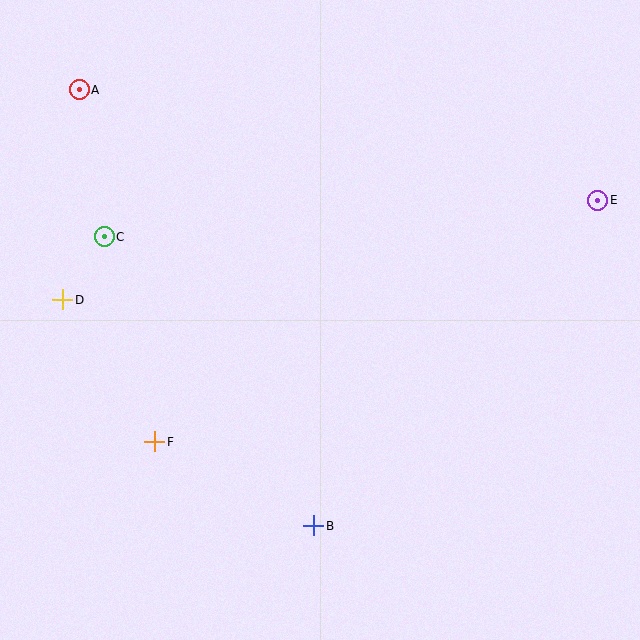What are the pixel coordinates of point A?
Point A is at (79, 90).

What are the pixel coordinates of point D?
Point D is at (63, 300).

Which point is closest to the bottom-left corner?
Point F is closest to the bottom-left corner.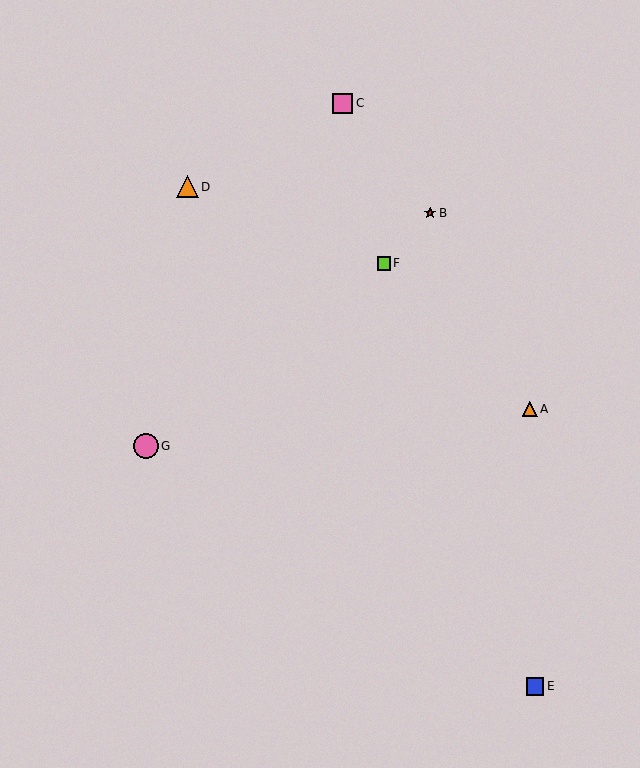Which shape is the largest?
The pink circle (labeled G) is the largest.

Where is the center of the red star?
The center of the red star is at (430, 213).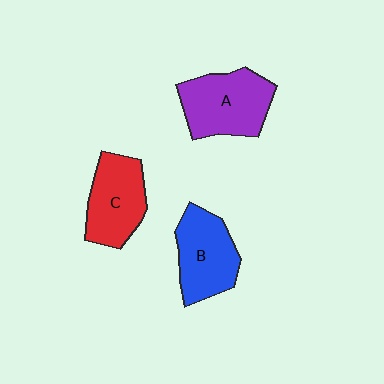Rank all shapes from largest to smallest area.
From largest to smallest: A (purple), B (blue), C (red).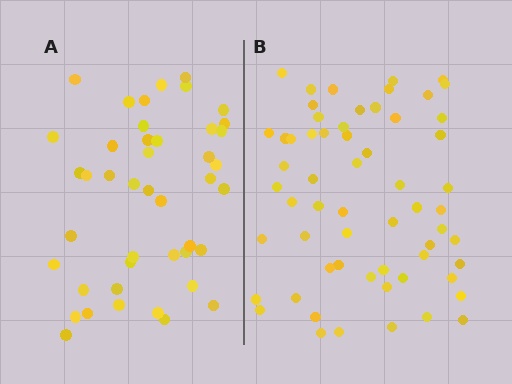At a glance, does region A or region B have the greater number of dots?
Region B (the right region) has more dots.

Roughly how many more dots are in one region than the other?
Region B has approximately 15 more dots than region A.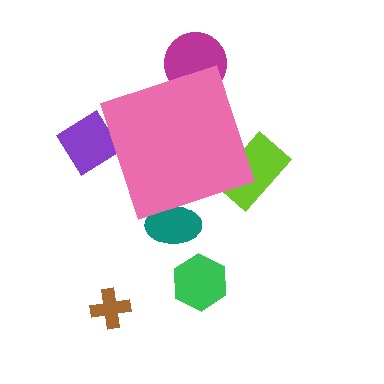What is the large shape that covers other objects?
A pink diamond.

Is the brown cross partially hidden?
No, the brown cross is fully visible.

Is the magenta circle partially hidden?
Yes, the magenta circle is partially hidden behind the pink diamond.